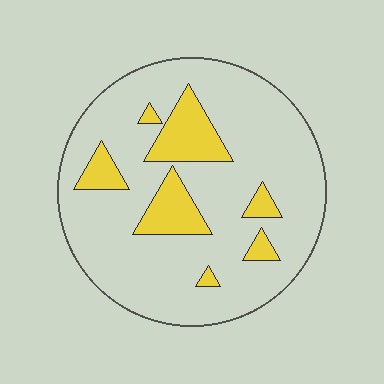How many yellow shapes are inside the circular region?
7.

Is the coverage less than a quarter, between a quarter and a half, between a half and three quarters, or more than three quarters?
Less than a quarter.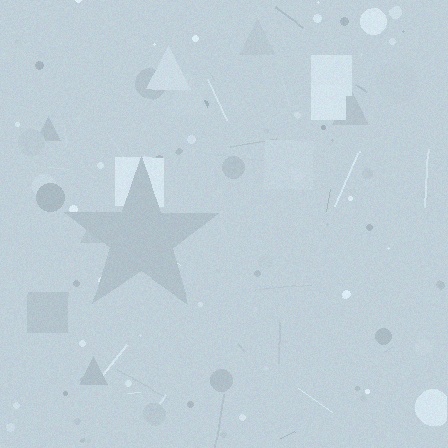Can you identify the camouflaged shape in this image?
The camouflaged shape is a star.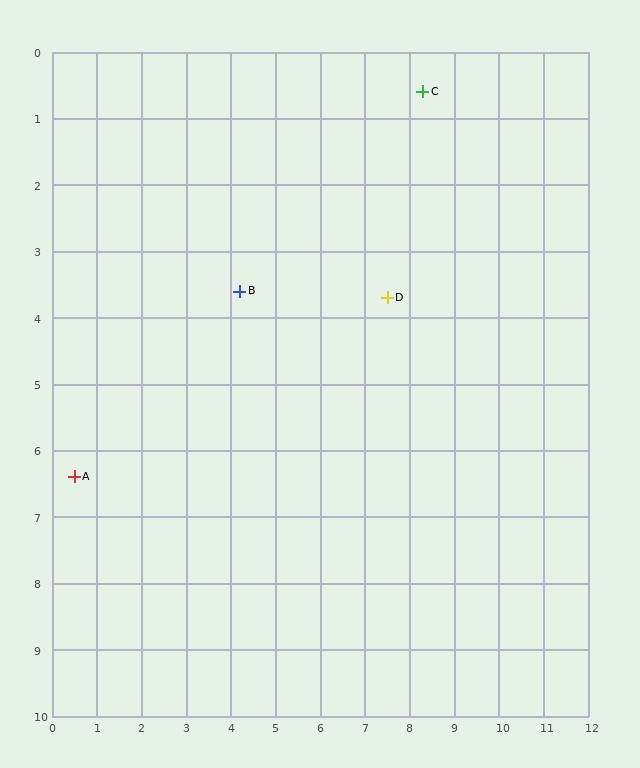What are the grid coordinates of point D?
Point D is at approximately (7.5, 3.7).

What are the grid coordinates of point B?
Point B is at approximately (4.2, 3.6).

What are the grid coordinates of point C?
Point C is at approximately (8.3, 0.6).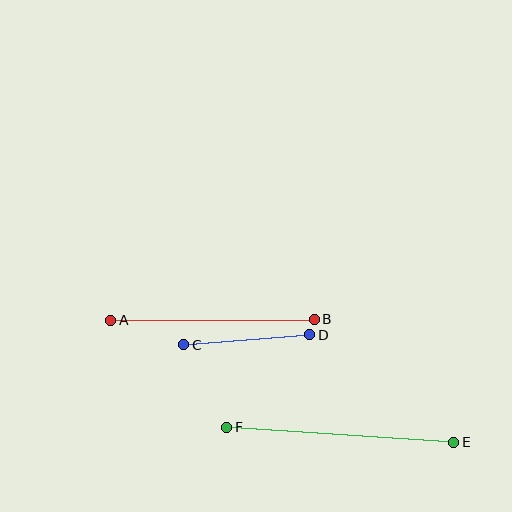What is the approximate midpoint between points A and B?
The midpoint is at approximately (213, 320) pixels.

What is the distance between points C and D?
The distance is approximately 127 pixels.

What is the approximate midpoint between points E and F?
The midpoint is at approximately (340, 435) pixels.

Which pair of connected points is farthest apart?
Points E and F are farthest apart.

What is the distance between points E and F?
The distance is approximately 227 pixels.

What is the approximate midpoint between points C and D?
The midpoint is at approximately (247, 340) pixels.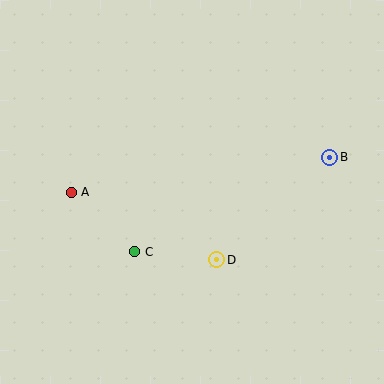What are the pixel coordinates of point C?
Point C is at (135, 252).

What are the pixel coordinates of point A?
Point A is at (71, 192).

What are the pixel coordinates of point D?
Point D is at (217, 260).